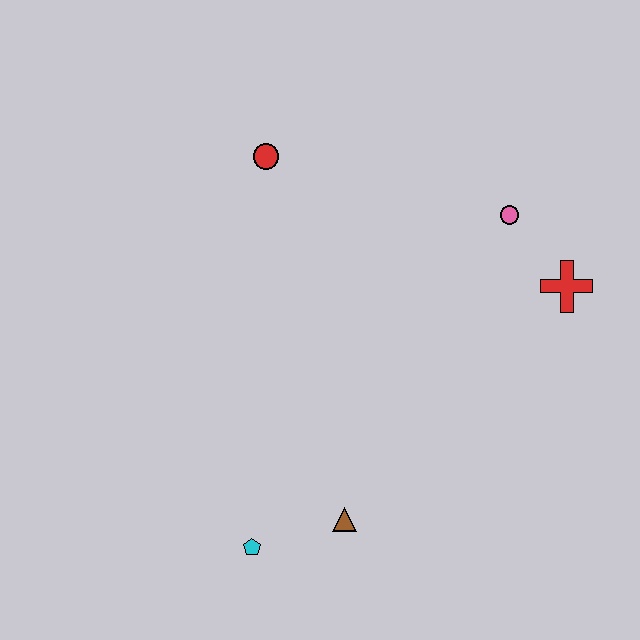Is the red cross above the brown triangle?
Yes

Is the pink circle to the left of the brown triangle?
No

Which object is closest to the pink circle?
The red cross is closest to the pink circle.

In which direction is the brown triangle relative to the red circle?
The brown triangle is below the red circle.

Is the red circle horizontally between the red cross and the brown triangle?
No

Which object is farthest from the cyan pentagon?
The pink circle is farthest from the cyan pentagon.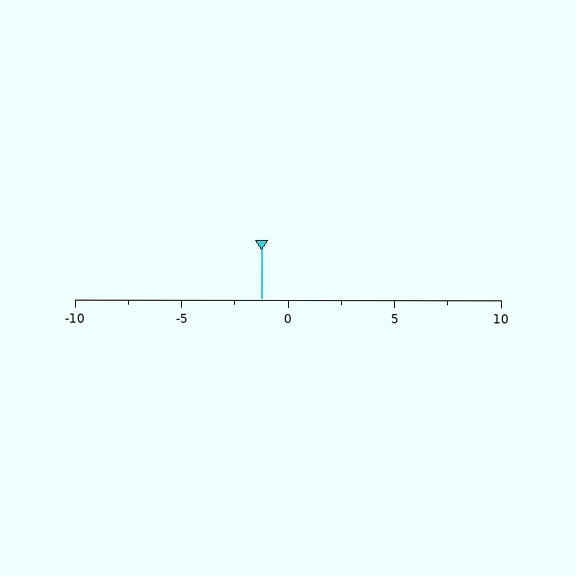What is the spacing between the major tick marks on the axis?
The major ticks are spaced 5 apart.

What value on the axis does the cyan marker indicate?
The marker indicates approximately -1.2.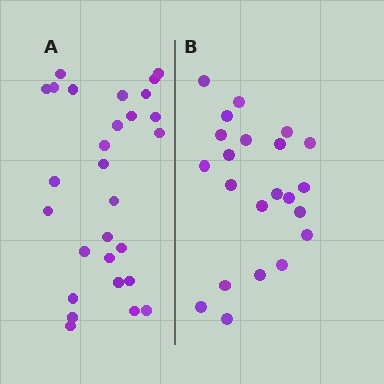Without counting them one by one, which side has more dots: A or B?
Region A (the left region) has more dots.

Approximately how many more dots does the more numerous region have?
Region A has about 6 more dots than region B.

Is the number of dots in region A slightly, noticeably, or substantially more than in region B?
Region A has noticeably more, but not dramatically so. The ratio is roughly 1.3 to 1.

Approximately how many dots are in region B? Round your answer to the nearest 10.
About 20 dots. (The exact count is 22, which rounds to 20.)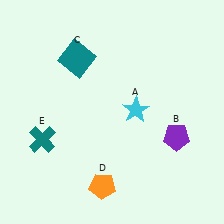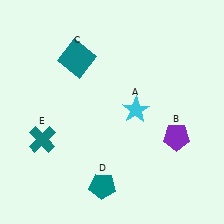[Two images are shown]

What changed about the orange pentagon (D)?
In Image 1, D is orange. In Image 2, it changed to teal.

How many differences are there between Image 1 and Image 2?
There is 1 difference between the two images.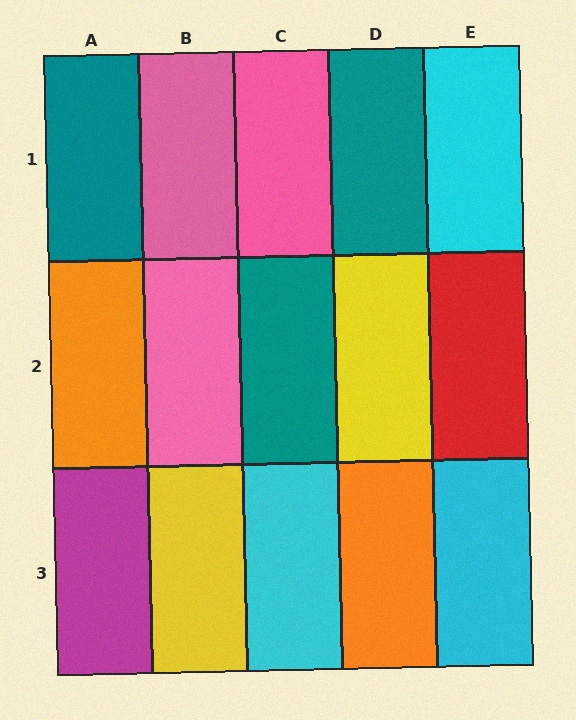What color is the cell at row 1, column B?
Pink.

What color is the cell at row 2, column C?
Teal.